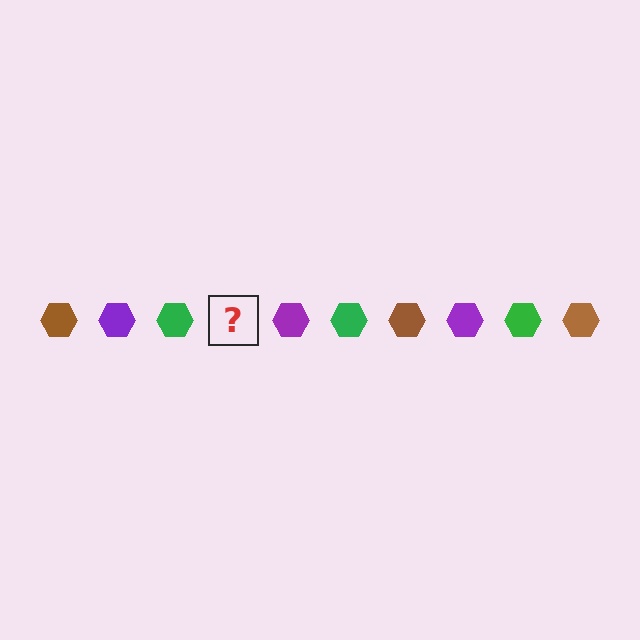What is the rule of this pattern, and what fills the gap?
The rule is that the pattern cycles through brown, purple, green hexagons. The gap should be filled with a brown hexagon.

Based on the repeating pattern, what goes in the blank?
The blank should be a brown hexagon.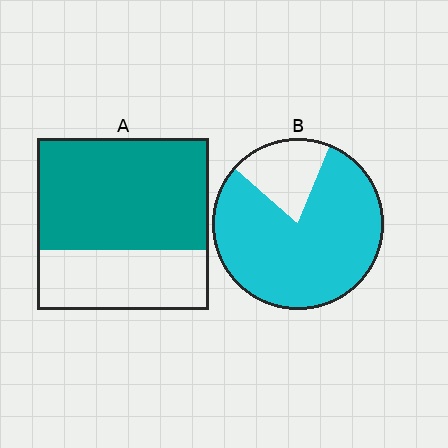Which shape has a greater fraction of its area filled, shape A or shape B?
Shape B.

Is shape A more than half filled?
Yes.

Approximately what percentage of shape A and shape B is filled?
A is approximately 65% and B is approximately 80%.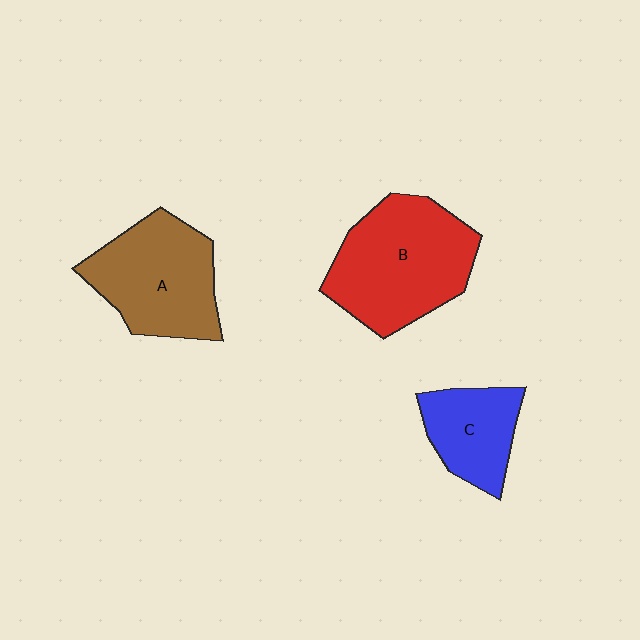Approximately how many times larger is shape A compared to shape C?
Approximately 1.6 times.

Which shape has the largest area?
Shape B (red).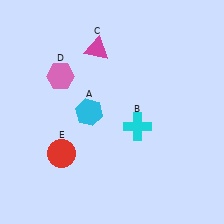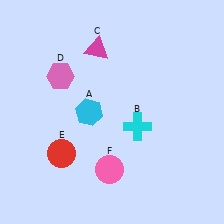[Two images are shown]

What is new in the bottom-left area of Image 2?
A pink circle (F) was added in the bottom-left area of Image 2.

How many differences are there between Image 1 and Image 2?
There is 1 difference between the two images.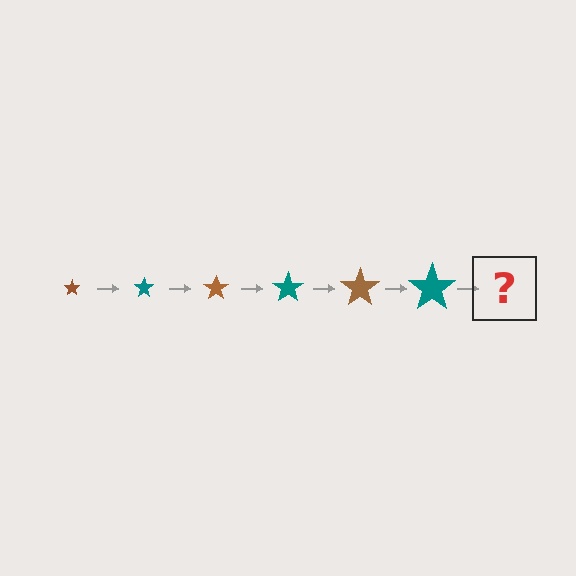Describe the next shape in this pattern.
It should be a brown star, larger than the previous one.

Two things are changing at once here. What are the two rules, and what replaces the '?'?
The two rules are that the star grows larger each step and the color cycles through brown and teal. The '?' should be a brown star, larger than the previous one.